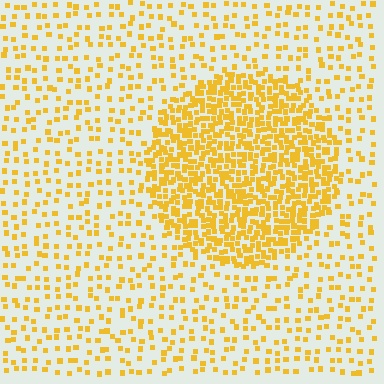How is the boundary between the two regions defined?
The boundary is defined by a change in element density (approximately 3.0x ratio). All elements are the same color, size, and shape.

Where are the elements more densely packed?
The elements are more densely packed inside the circle boundary.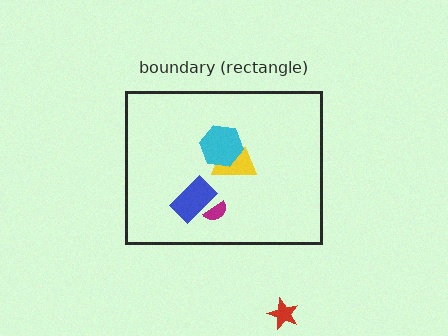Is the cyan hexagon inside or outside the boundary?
Inside.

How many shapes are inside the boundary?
4 inside, 1 outside.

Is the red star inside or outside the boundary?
Outside.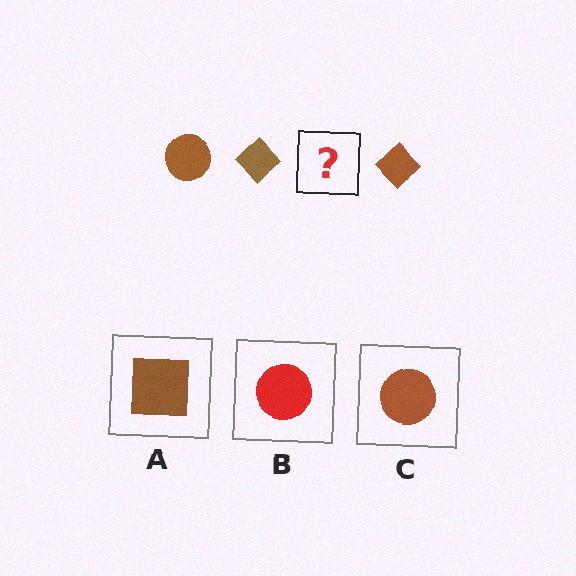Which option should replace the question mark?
Option C.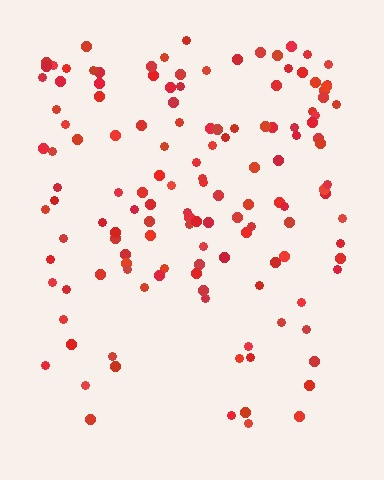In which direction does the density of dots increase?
From bottom to top, with the top side densest.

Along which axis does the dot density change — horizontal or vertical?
Vertical.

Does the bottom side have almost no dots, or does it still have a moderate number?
Still a moderate number, just noticeably fewer than the top.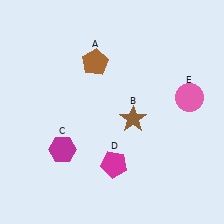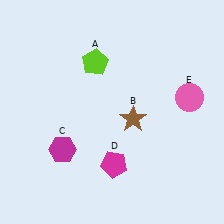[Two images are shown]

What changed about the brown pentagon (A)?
In Image 1, A is brown. In Image 2, it changed to lime.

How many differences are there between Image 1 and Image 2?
There is 1 difference between the two images.